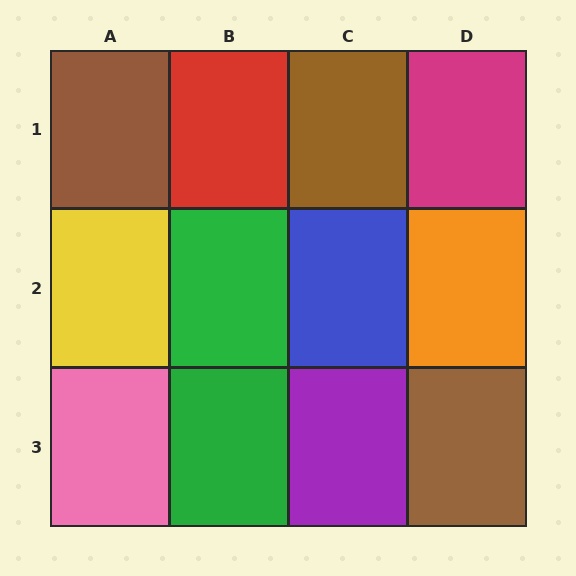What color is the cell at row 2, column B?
Green.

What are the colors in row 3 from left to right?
Pink, green, purple, brown.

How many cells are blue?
1 cell is blue.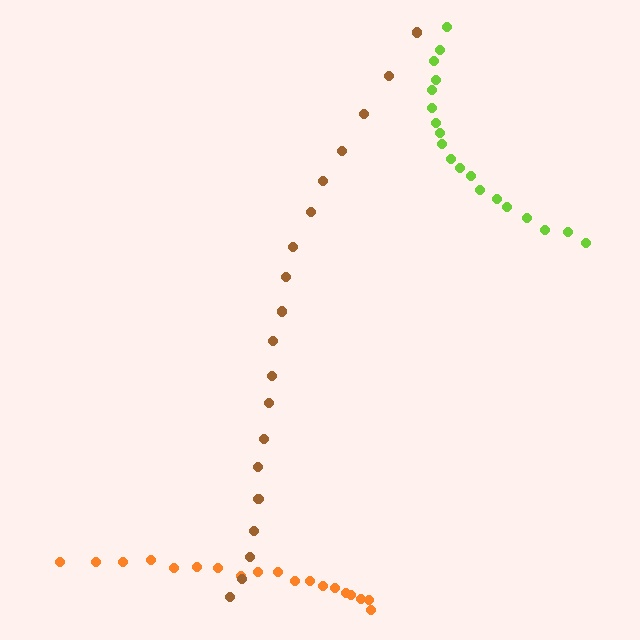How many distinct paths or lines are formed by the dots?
There are 3 distinct paths.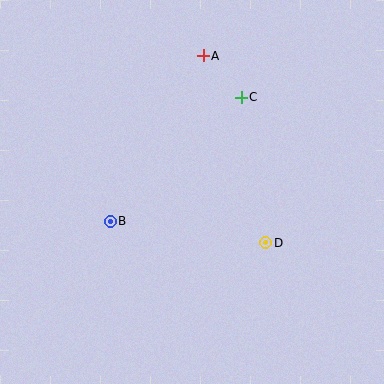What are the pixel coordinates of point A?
Point A is at (203, 56).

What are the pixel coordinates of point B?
Point B is at (110, 221).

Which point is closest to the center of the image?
Point B at (110, 221) is closest to the center.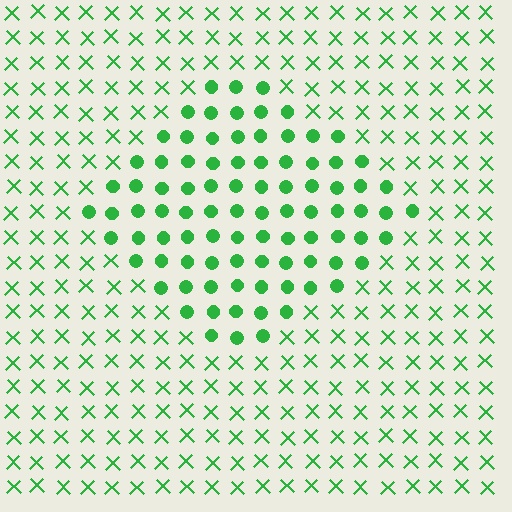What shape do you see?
I see a diamond.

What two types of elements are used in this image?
The image uses circles inside the diamond region and X marks outside it.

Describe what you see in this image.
The image is filled with small green elements arranged in a uniform grid. A diamond-shaped region contains circles, while the surrounding area contains X marks. The boundary is defined purely by the change in element shape.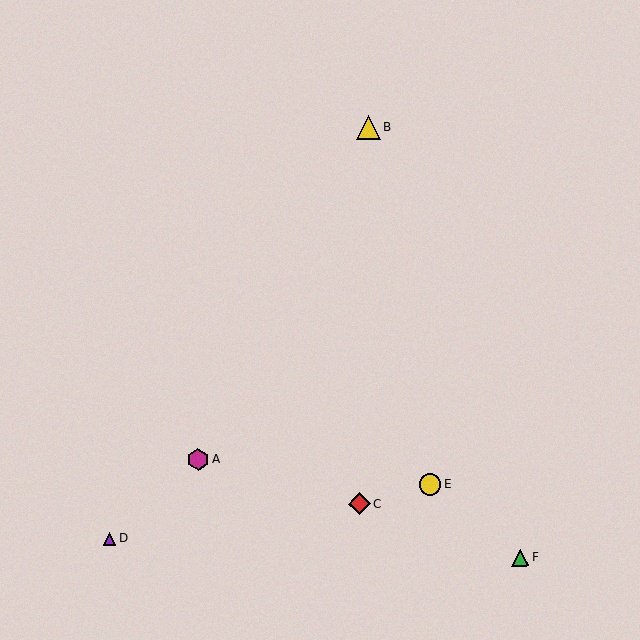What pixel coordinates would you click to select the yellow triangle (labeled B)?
Click at (368, 128) to select the yellow triangle B.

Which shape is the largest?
The yellow triangle (labeled B) is the largest.